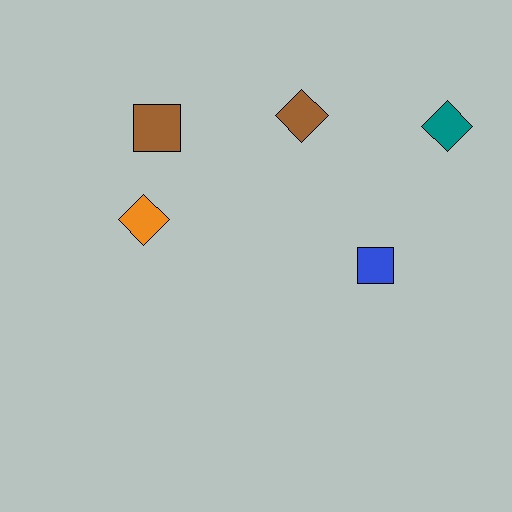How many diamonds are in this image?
There are 3 diamonds.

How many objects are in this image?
There are 5 objects.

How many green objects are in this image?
There are no green objects.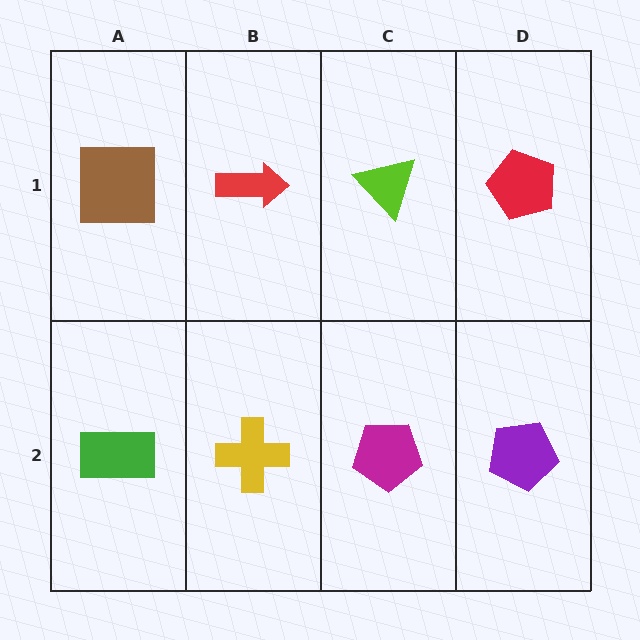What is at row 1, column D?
A red pentagon.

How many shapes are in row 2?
4 shapes.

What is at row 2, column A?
A green rectangle.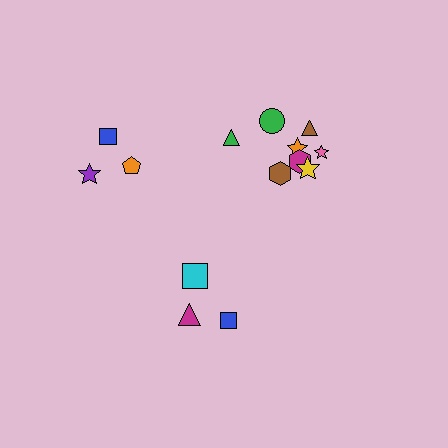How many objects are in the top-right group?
There are 8 objects.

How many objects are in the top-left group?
There are 3 objects.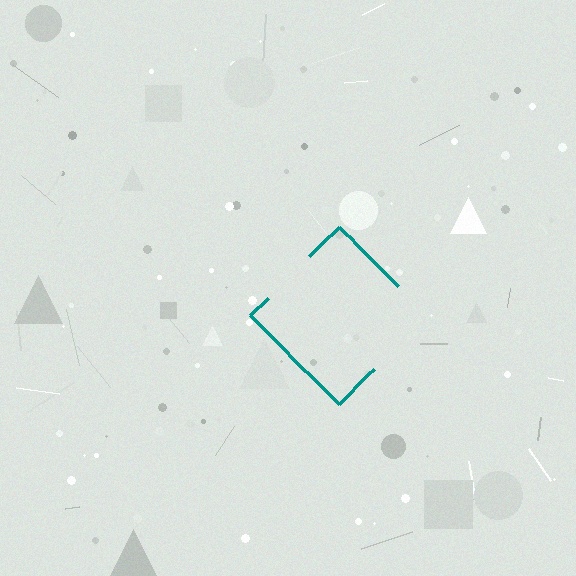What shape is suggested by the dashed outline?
The dashed outline suggests a diamond.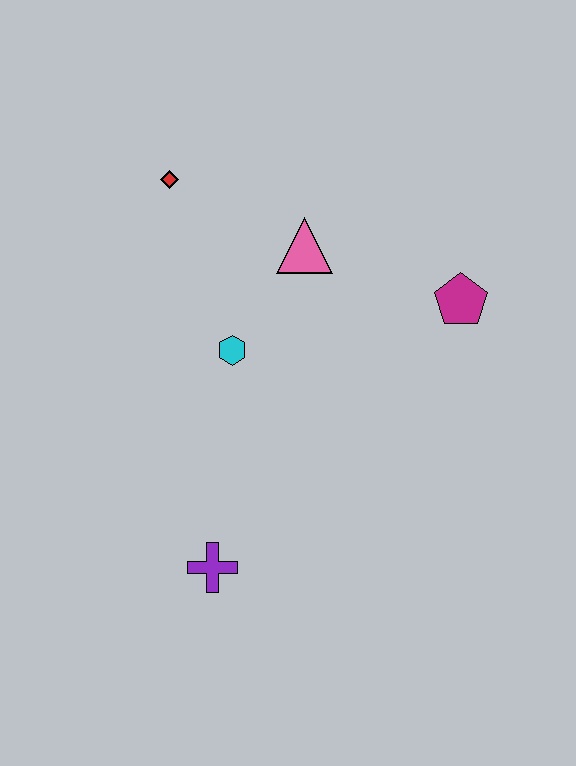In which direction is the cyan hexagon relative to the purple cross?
The cyan hexagon is above the purple cross.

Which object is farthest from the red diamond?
The purple cross is farthest from the red diamond.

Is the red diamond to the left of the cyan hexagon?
Yes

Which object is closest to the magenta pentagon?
The pink triangle is closest to the magenta pentagon.